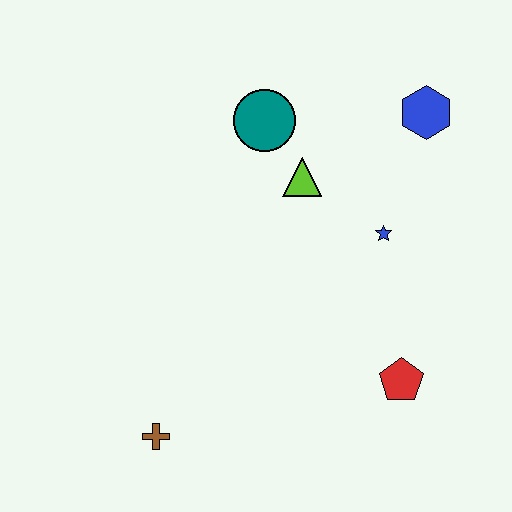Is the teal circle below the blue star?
No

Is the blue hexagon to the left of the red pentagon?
No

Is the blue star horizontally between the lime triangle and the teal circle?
No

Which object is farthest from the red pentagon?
The teal circle is farthest from the red pentagon.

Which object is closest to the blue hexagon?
The blue star is closest to the blue hexagon.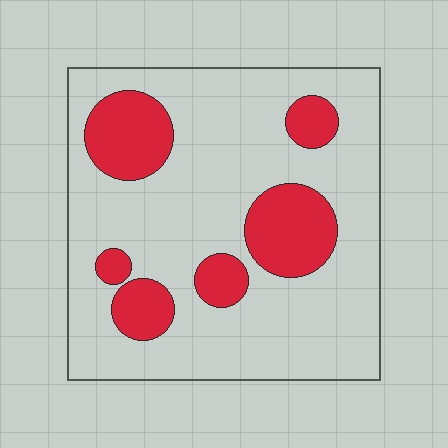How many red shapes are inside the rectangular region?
6.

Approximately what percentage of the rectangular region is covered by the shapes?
Approximately 25%.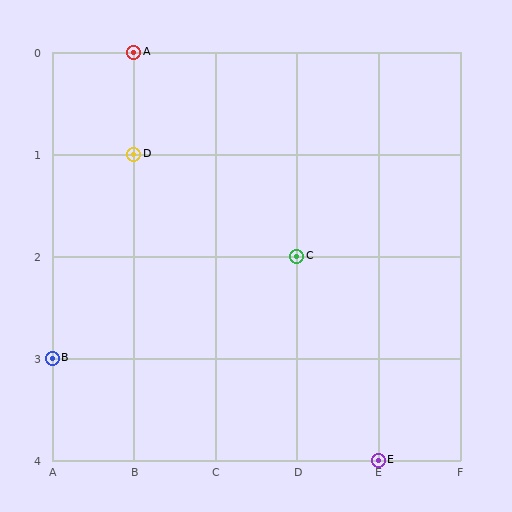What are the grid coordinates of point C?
Point C is at grid coordinates (D, 2).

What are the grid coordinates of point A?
Point A is at grid coordinates (B, 0).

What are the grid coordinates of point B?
Point B is at grid coordinates (A, 3).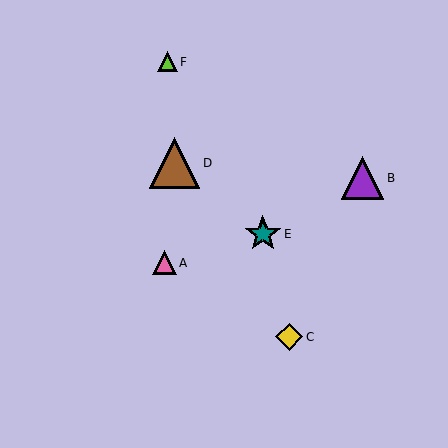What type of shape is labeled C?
Shape C is a yellow diamond.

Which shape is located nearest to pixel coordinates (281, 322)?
The yellow diamond (labeled C) at (289, 337) is nearest to that location.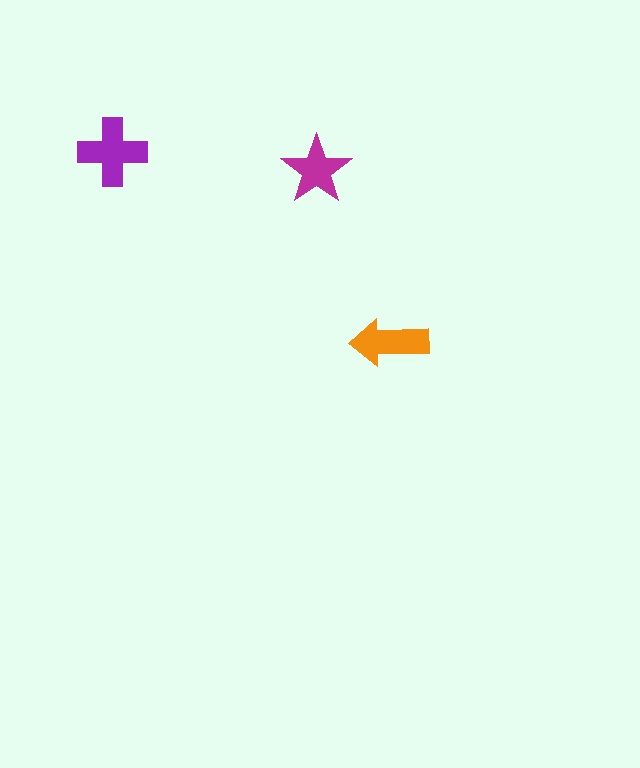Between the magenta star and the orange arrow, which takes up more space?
The orange arrow.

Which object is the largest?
The purple cross.